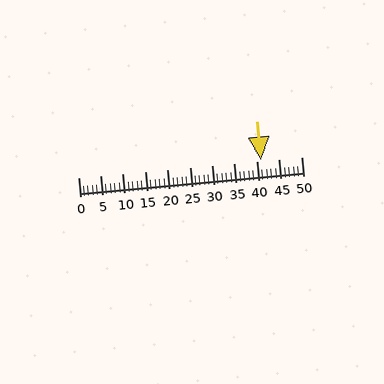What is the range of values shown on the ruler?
The ruler shows values from 0 to 50.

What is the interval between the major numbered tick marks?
The major tick marks are spaced 5 units apart.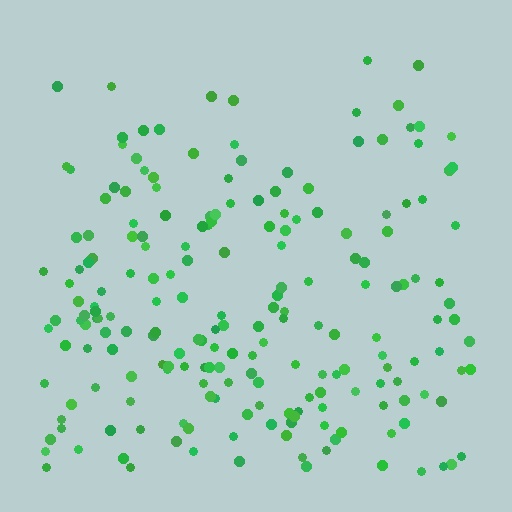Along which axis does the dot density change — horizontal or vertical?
Vertical.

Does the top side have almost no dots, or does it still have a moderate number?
Still a moderate number, just noticeably fewer than the bottom.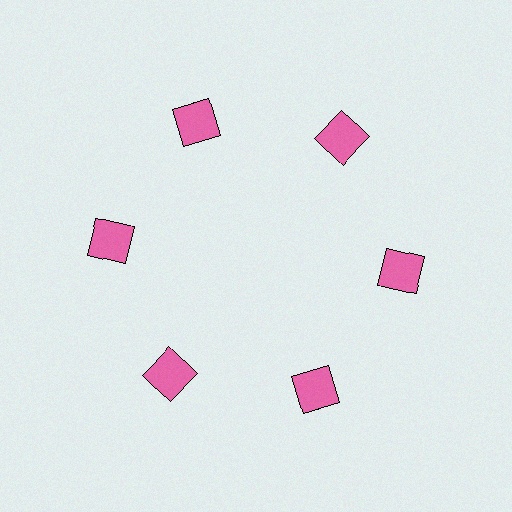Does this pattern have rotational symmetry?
Yes, this pattern has 6-fold rotational symmetry. It looks the same after rotating 60 degrees around the center.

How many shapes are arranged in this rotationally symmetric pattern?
There are 6 shapes, arranged in 6 groups of 1.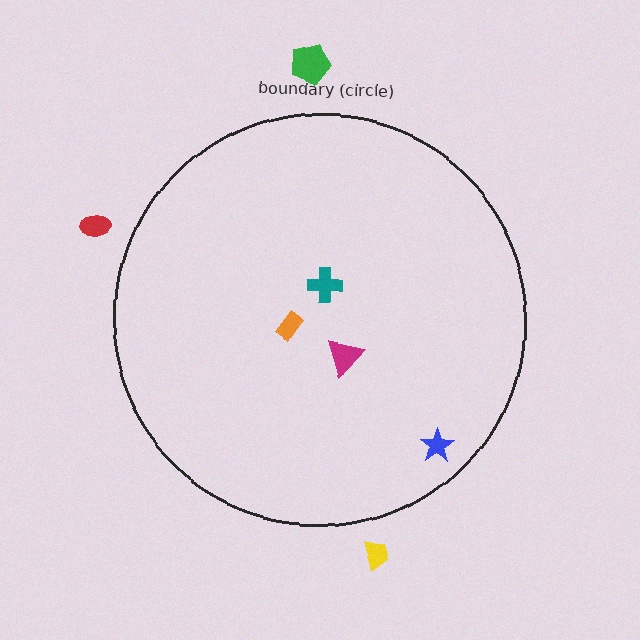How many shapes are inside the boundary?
4 inside, 3 outside.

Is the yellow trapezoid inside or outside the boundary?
Outside.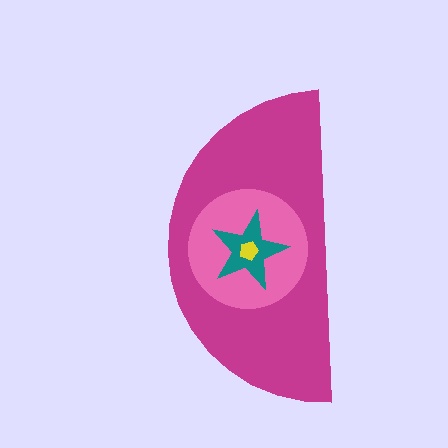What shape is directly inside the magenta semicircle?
The pink circle.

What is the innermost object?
The yellow pentagon.